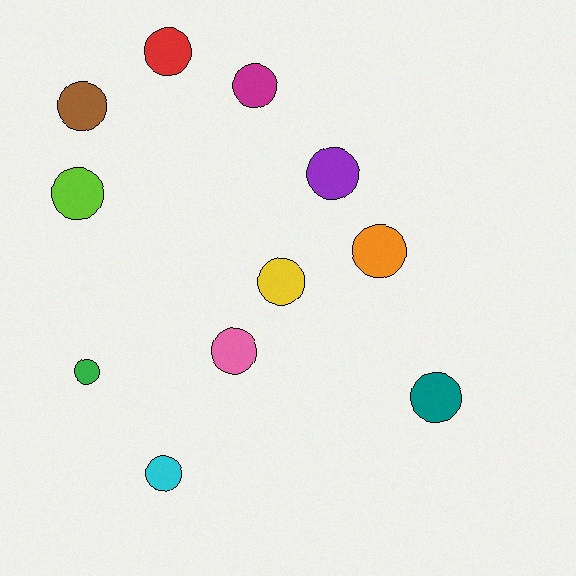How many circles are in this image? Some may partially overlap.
There are 11 circles.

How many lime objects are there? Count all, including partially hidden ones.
There is 1 lime object.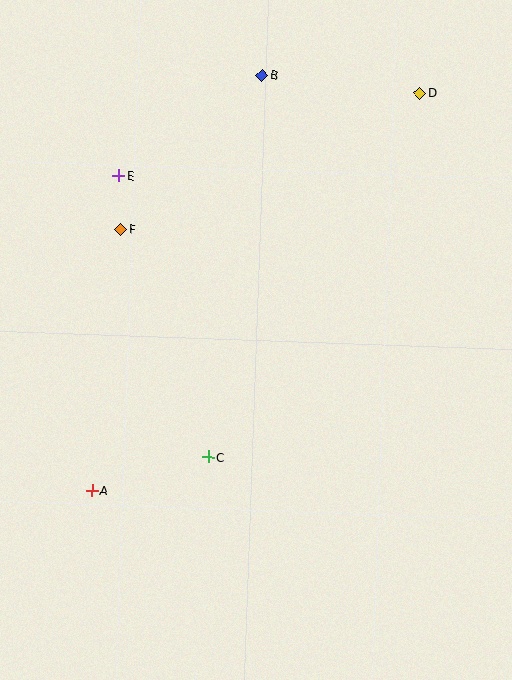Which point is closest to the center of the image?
Point C at (208, 457) is closest to the center.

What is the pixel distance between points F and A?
The distance between F and A is 263 pixels.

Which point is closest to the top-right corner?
Point D is closest to the top-right corner.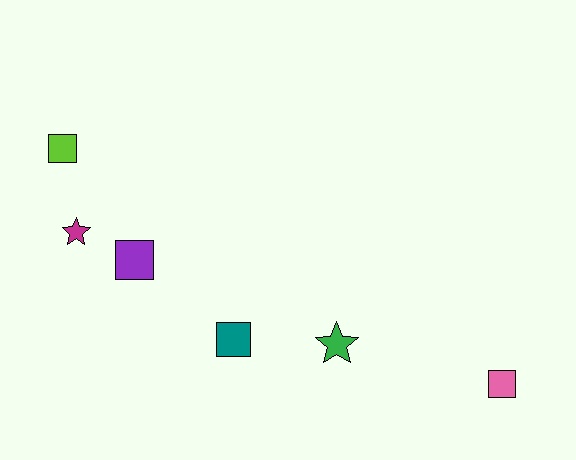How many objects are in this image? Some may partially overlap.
There are 6 objects.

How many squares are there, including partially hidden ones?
There are 4 squares.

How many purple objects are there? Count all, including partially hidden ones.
There is 1 purple object.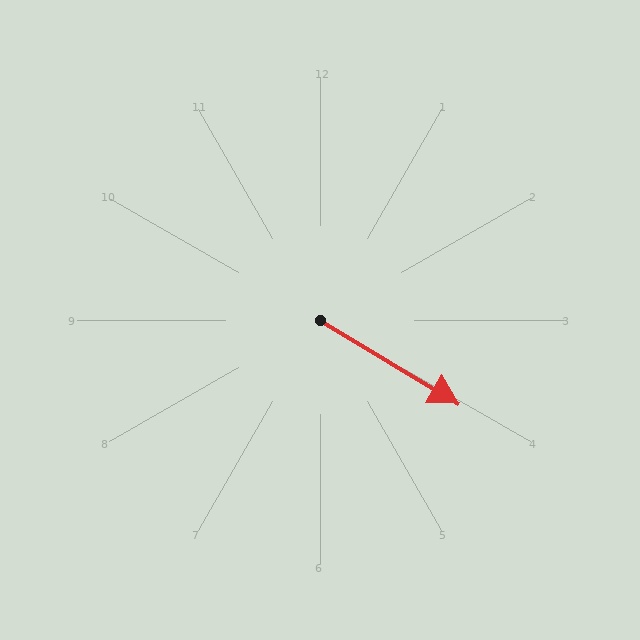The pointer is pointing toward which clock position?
Roughly 4 o'clock.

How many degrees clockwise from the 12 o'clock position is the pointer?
Approximately 121 degrees.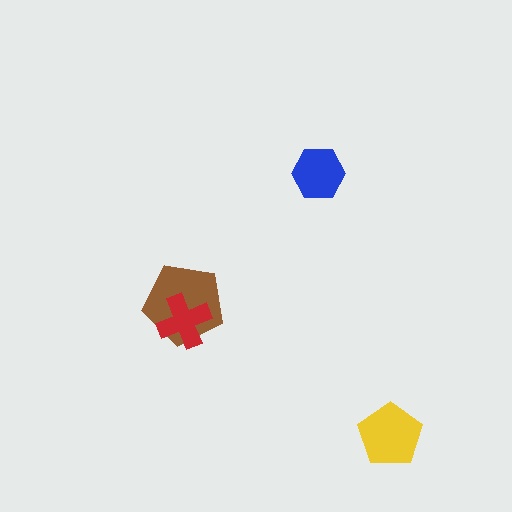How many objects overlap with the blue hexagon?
0 objects overlap with the blue hexagon.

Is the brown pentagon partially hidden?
Yes, it is partially covered by another shape.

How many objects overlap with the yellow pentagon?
0 objects overlap with the yellow pentagon.